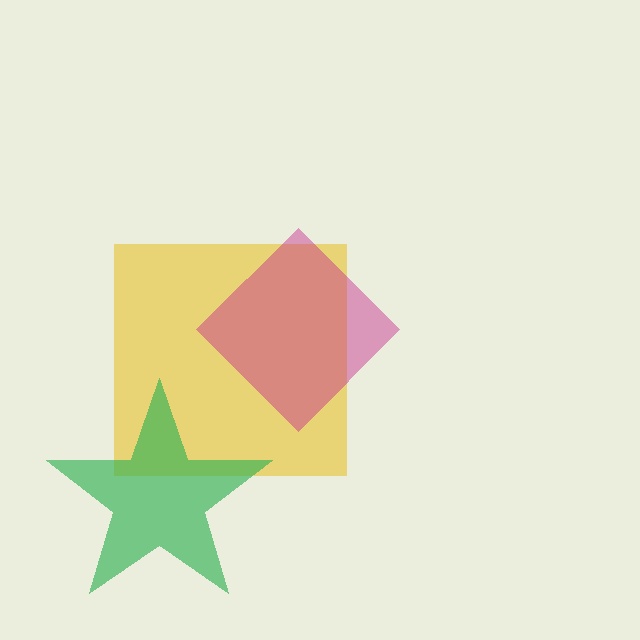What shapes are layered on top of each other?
The layered shapes are: a yellow square, a green star, a magenta diamond.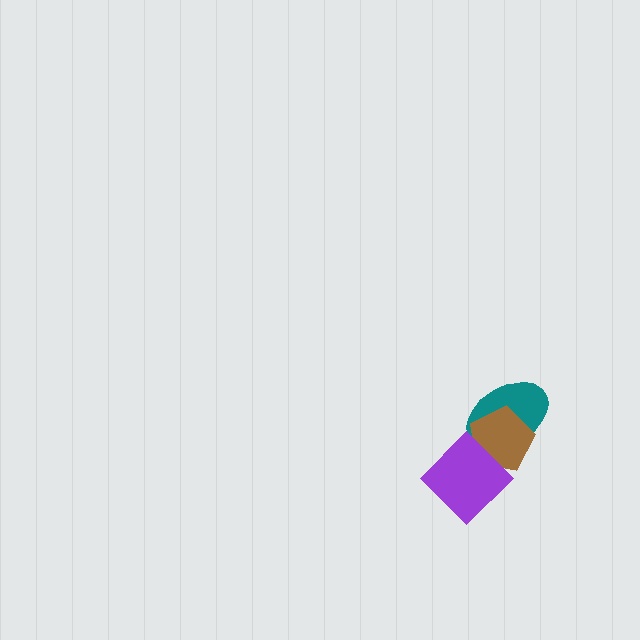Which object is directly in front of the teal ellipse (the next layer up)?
The brown pentagon is directly in front of the teal ellipse.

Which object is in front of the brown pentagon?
The purple diamond is in front of the brown pentagon.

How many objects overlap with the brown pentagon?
2 objects overlap with the brown pentagon.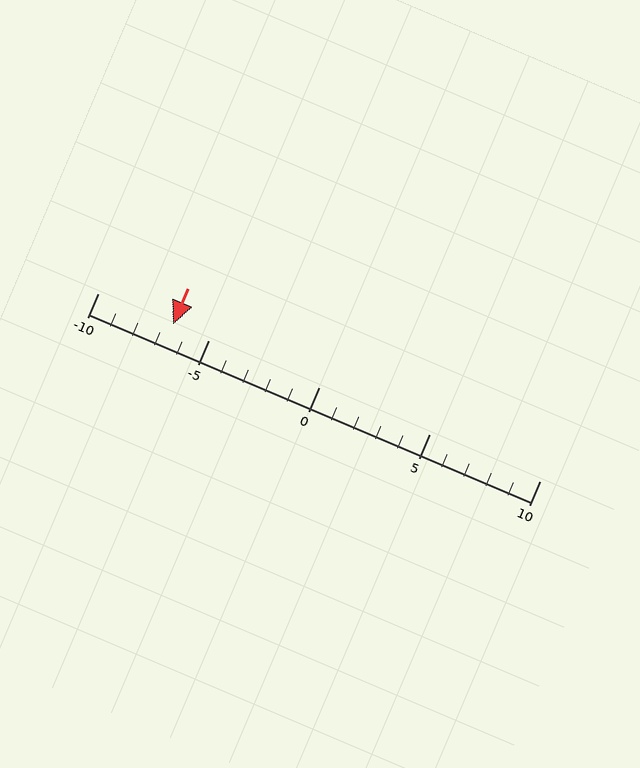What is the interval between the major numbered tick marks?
The major tick marks are spaced 5 units apart.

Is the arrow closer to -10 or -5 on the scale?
The arrow is closer to -5.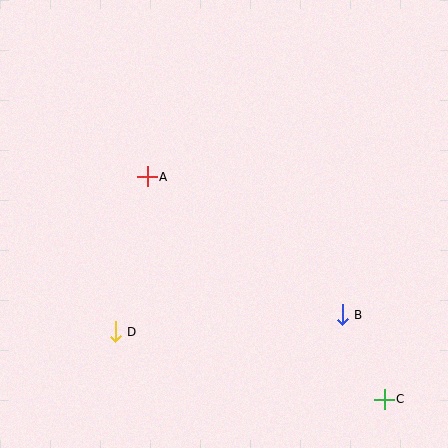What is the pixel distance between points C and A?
The distance between C and A is 325 pixels.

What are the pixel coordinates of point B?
Point B is at (342, 315).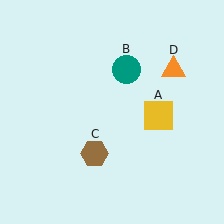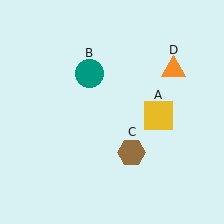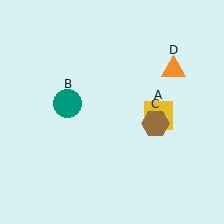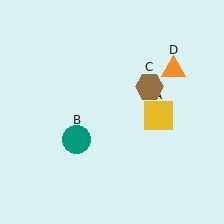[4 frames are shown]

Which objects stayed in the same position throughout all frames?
Yellow square (object A) and orange triangle (object D) remained stationary.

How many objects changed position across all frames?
2 objects changed position: teal circle (object B), brown hexagon (object C).